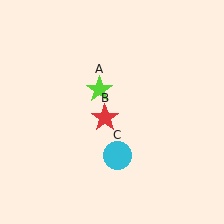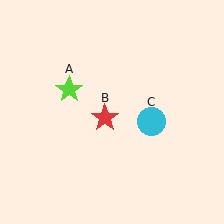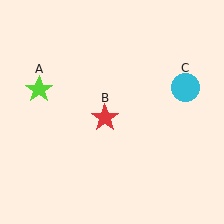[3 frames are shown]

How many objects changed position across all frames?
2 objects changed position: lime star (object A), cyan circle (object C).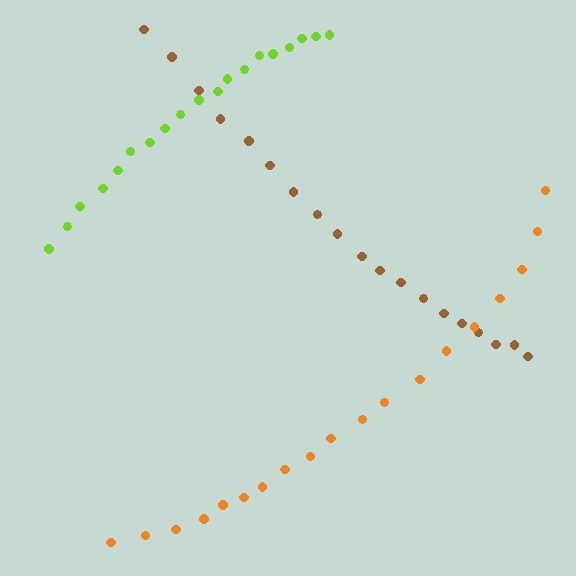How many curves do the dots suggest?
There are 3 distinct paths.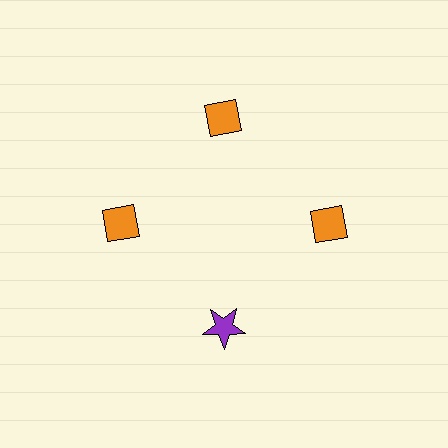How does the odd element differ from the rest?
It differs in both color (purple instead of orange) and shape (star instead of diamond).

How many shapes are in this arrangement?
There are 4 shapes arranged in a ring pattern.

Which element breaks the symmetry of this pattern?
The purple star at roughly the 6 o'clock position breaks the symmetry. All other shapes are orange diamonds.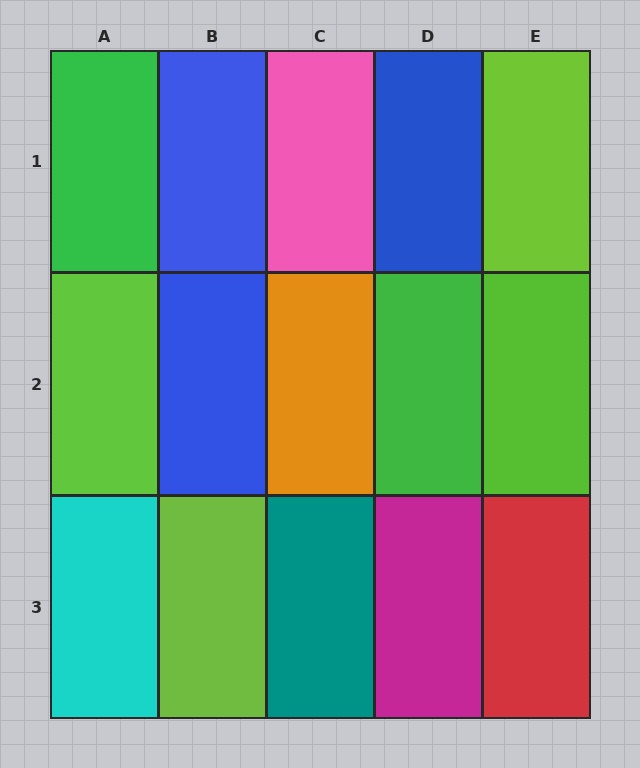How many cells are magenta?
1 cell is magenta.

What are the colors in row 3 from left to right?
Cyan, lime, teal, magenta, red.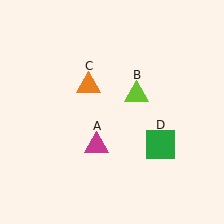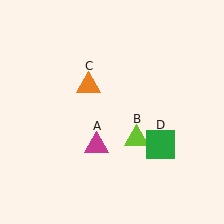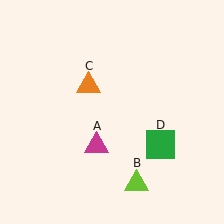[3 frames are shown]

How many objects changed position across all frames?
1 object changed position: lime triangle (object B).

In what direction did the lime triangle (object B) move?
The lime triangle (object B) moved down.